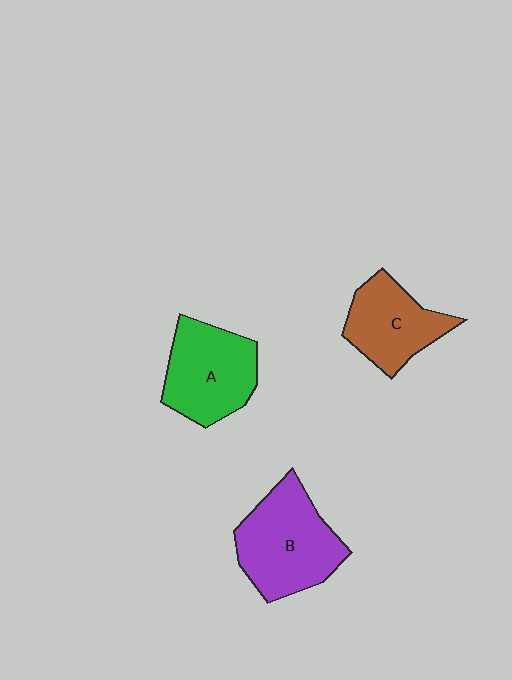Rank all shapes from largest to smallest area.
From largest to smallest: B (purple), A (green), C (brown).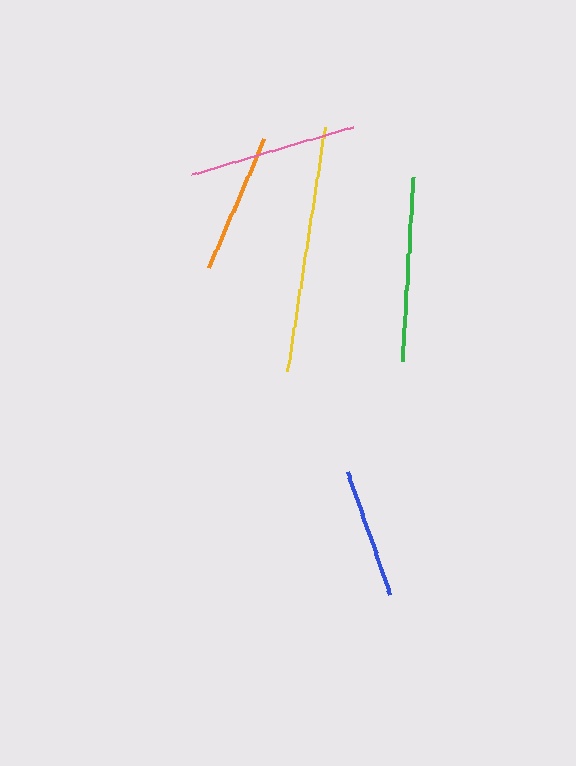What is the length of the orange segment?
The orange segment is approximately 140 pixels long.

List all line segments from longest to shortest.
From longest to shortest: yellow, green, pink, orange, blue.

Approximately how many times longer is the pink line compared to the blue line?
The pink line is approximately 1.3 times the length of the blue line.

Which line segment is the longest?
The yellow line is the longest at approximately 247 pixels.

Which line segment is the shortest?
The blue line is the shortest at approximately 131 pixels.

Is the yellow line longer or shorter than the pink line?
The yellow line is longer than the pink line.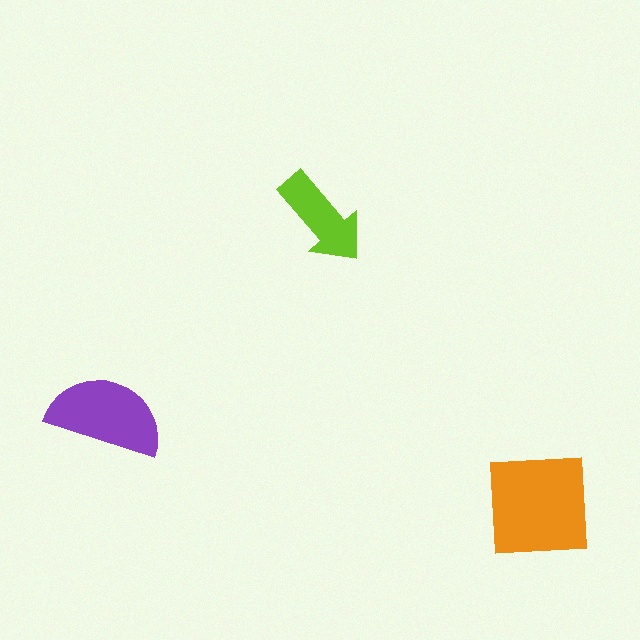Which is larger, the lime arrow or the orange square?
The orange square.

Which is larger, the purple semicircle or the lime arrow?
The purple semicircle.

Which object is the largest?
The orange square.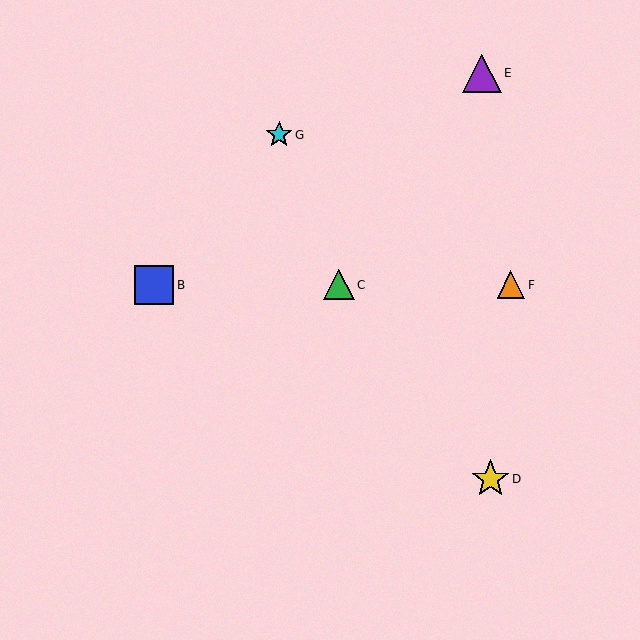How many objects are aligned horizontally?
4 objects (A, B, C, F) are aligned horizontally.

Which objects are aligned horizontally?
Objects A, B, C, F are aligned horizontally.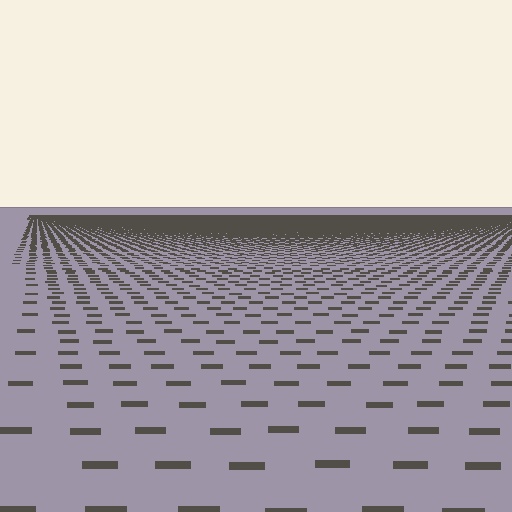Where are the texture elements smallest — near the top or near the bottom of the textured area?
Near the top.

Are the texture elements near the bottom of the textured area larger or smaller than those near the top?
Larger. Near the bottom, elements are closer to the viewer and appear at a bigger on-screen size.